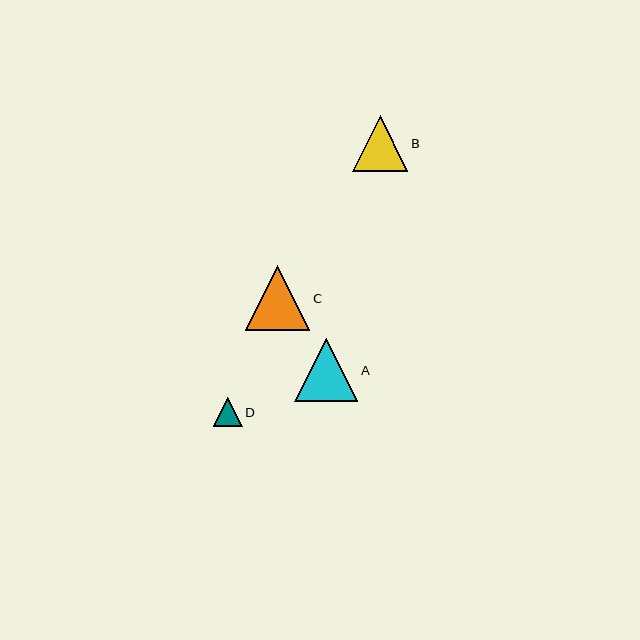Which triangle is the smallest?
Triangle D is the smallest with a size of approximately 29 pixels.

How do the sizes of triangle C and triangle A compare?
Triangle C and triangle A are approximately the same size.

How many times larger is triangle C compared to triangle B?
Triangle C is approximately 1.2 times the size of triangle B.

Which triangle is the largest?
Triangle C is the largest with a size of approximately 64 pixels.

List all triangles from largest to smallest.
From largest to smallest: C, A, B, D.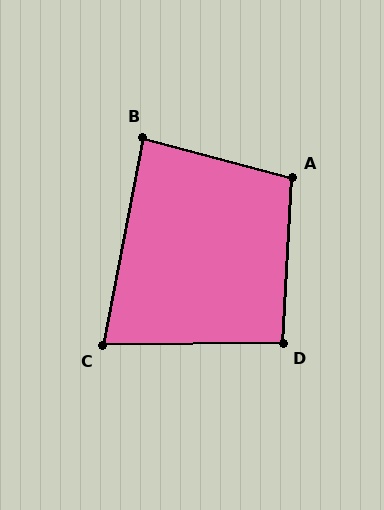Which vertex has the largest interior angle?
A, at approximately 101 degrees.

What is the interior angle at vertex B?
Approximately 86 degrees (approximately right).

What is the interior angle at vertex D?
Approximately 94 degrees (approximately right).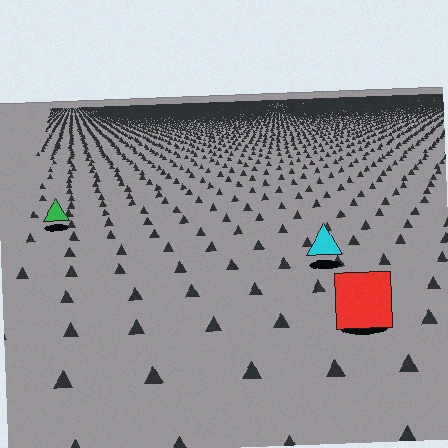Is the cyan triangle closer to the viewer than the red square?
No. The red square is closer — you can tell from the texture gradient: the ground texture is coarser near it.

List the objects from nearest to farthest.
From nearest to farthest: the red square, the cyan triangle, the green triangle.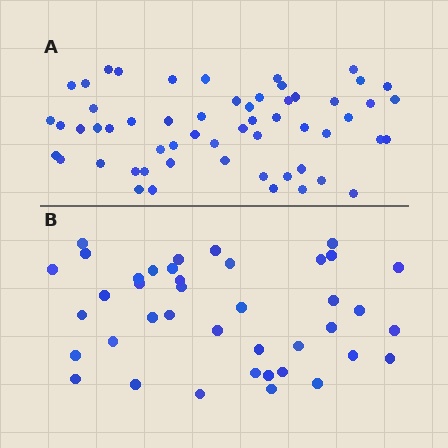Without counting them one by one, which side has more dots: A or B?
Region A (the top region) has more dots.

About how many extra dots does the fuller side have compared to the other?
Region A has approximately 15 more dots than region B.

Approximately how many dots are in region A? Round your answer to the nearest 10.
About 60 dots. (The exact count is 57, which rounds to 60.)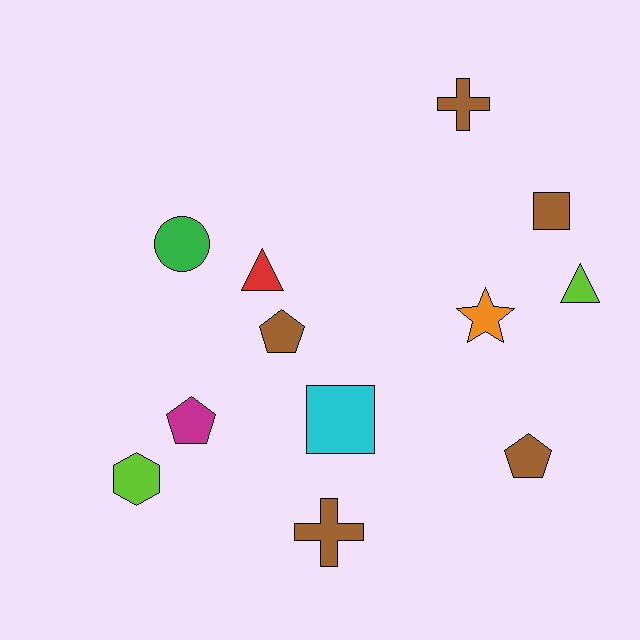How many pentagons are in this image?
There are 3 pentagons.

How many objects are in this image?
There are 12 objects.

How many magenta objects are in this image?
There is 1 magenta object.